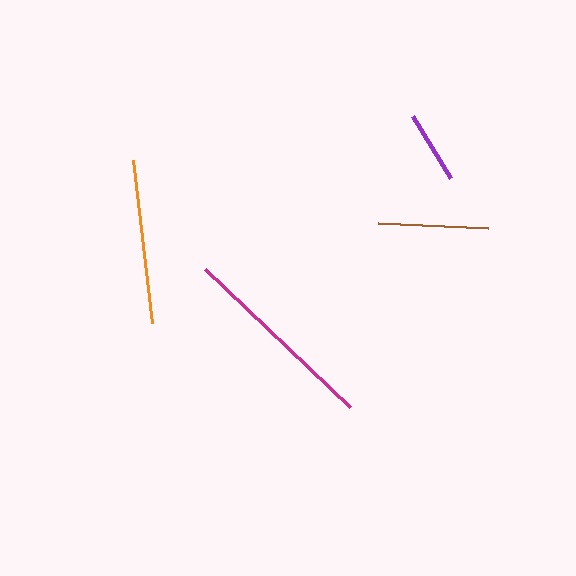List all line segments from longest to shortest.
From longest to shortest: magenta, orange, brown, purple.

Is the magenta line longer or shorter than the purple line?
The magenta line is longer than the purple line.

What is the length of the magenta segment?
The magenta segment is approximately 200 pixels long.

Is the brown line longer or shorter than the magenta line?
The magenta line is longer than the brown line.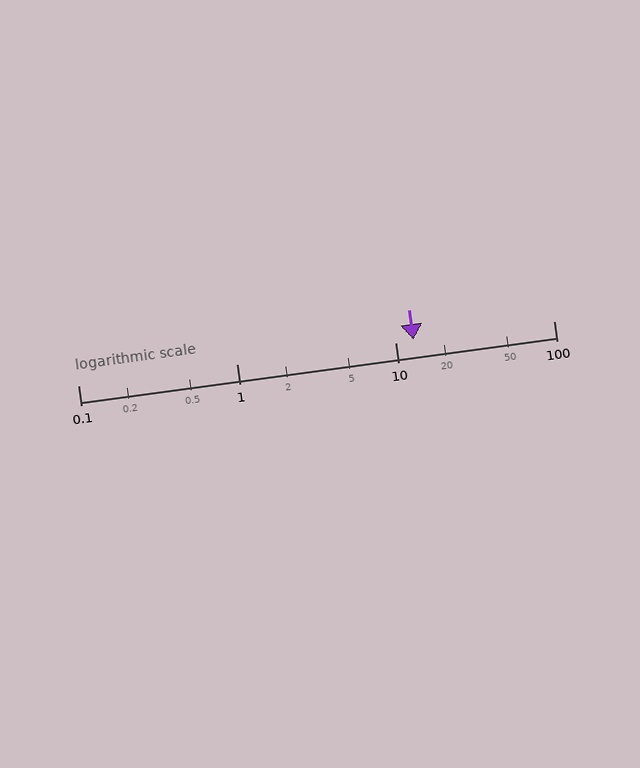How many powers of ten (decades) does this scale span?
The scale spans 3 decades, from 0.1 to 100.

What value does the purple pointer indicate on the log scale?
The pointer indicates approximately 13.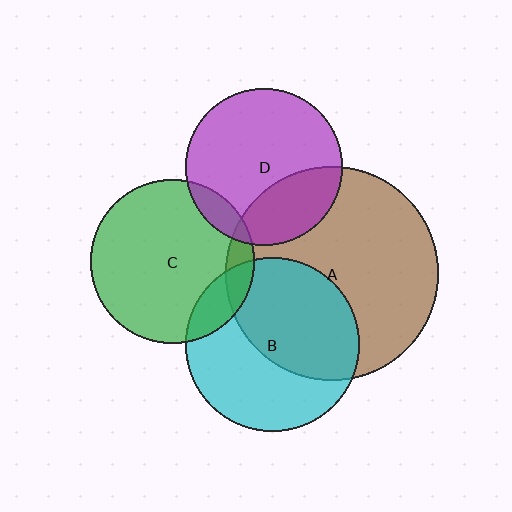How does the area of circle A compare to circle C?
Approximately 1.7 times.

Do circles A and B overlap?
Yes.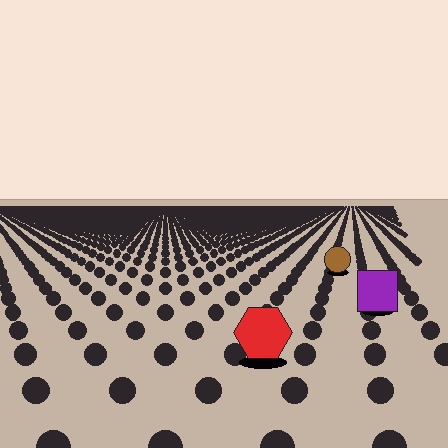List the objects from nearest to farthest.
From nearest to farthest: the red hexagon, the purple square, the brown circle.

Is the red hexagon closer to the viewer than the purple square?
Yes. The red hexagon is closer — you can tell from the texture gradient: the ground texture is coarser near it.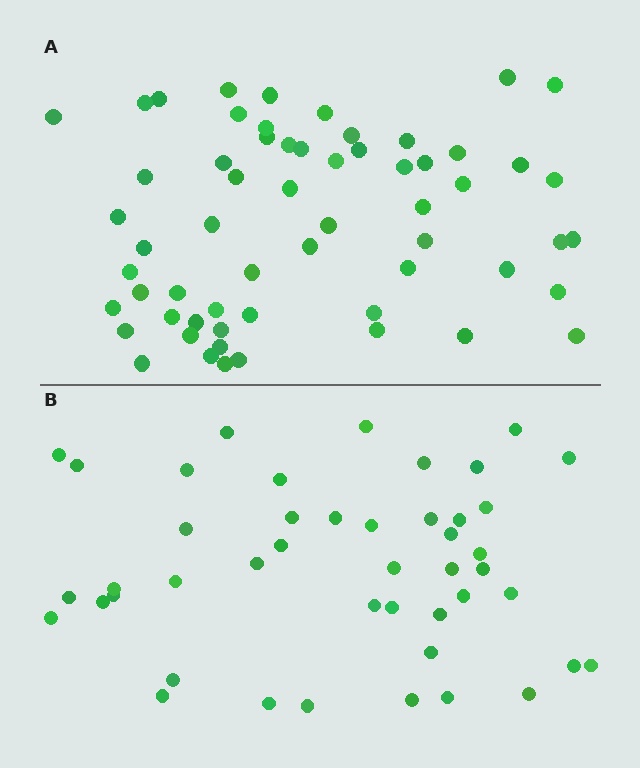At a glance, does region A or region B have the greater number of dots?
Region A (the top region) has more dots.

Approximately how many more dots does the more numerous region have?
Region A has approximately 15 more dots than region B.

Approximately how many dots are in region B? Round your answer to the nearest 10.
About 40 dots. (The exact count is 45, which rounds to 40.)